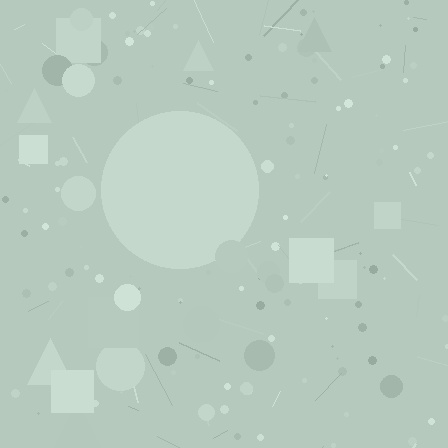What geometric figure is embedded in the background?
A circle is embedded in the background.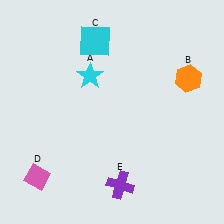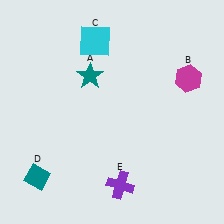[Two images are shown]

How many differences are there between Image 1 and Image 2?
There are 3 differences between the two images.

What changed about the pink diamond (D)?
In Image 1, D is pink. In Image 2, it changed to teal.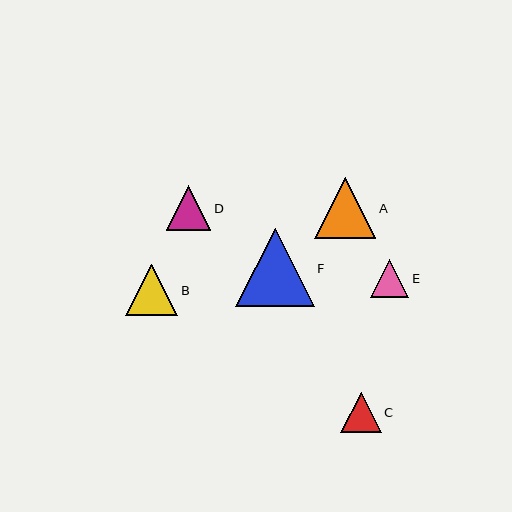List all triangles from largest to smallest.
From largest to smallest: F, A, B, D, C, E.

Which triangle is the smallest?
Triangle E is the smallest with a size of approximately 38 pixels.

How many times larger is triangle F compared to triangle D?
Triangle F is approximately 1.8 times the size of triangle D.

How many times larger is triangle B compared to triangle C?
Triangle B is approximately 1.3 times the size of triangle C.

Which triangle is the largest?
Triangle F is the largest with a size of approximately 79 pixels.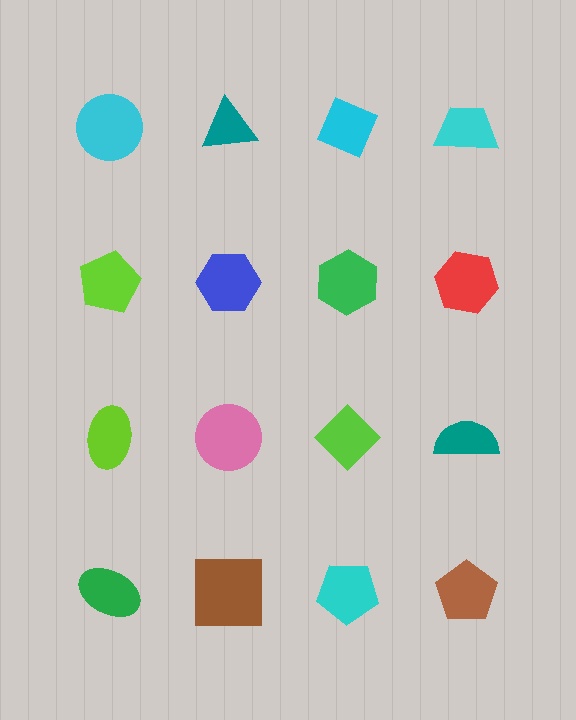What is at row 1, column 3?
A cyan diamond.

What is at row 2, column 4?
A red hexagon.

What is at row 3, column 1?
A lime ellipse.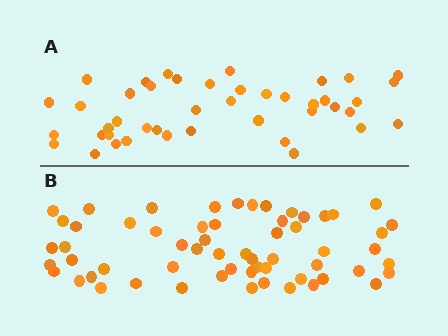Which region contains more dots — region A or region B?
Region B (the bottom region) has more dots.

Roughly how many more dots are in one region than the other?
Region B has approximately 15 more dots than region A.